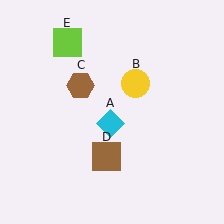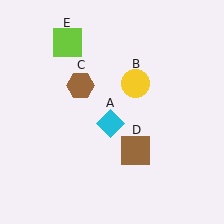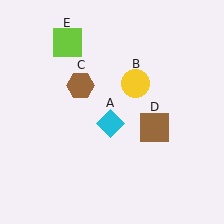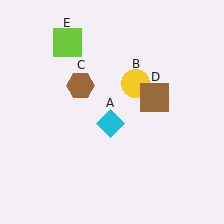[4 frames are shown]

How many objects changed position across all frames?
1 object changed position: brown square (object D).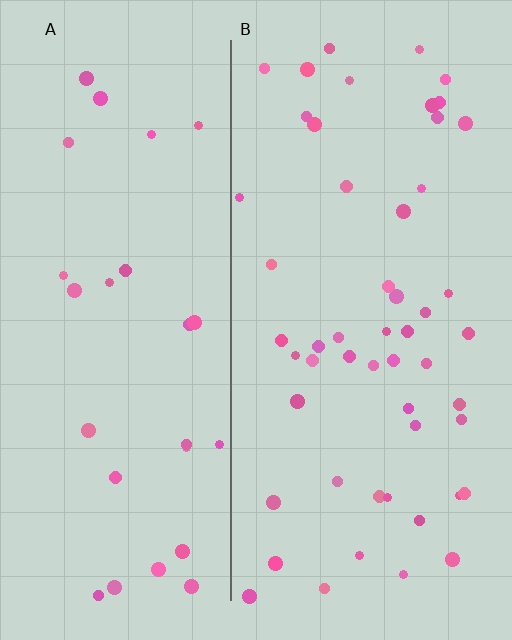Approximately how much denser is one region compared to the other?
Approximately 1.9× — region B over region A.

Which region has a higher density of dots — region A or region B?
B (the right).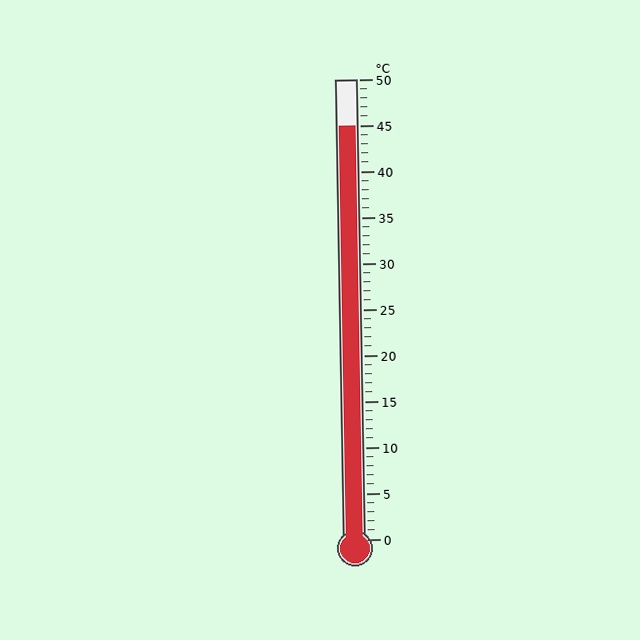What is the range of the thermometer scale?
The thermometer scale ranges from 0°C to 50°C.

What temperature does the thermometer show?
The thermometer shows approximately 45°C.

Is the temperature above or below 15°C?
The temperature is above 15°C.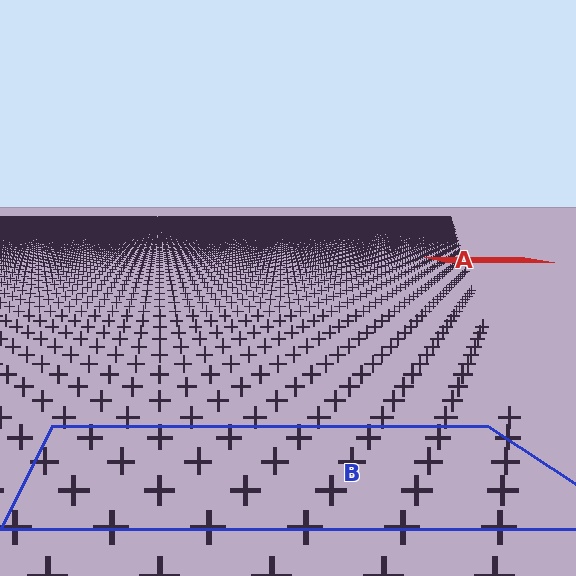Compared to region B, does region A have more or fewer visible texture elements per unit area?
Region A has more texture elements per unit area — they are packed more densely because it is farther away.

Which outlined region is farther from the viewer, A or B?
Region A is farther from the viewer — the texture elements inside it appear smaller and more densely packed.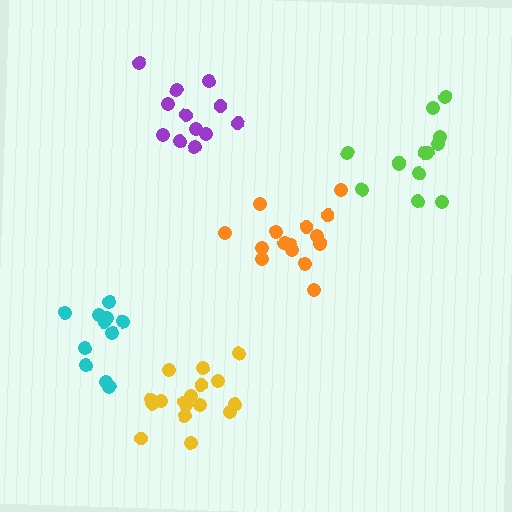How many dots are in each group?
Group 1: 13 dots, Group 2: 12 dots, Group 3: 11 dots, Group 4: 16 dots, Group 5: 17 dots (69 total).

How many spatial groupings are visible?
There are 5 spatial groupings.